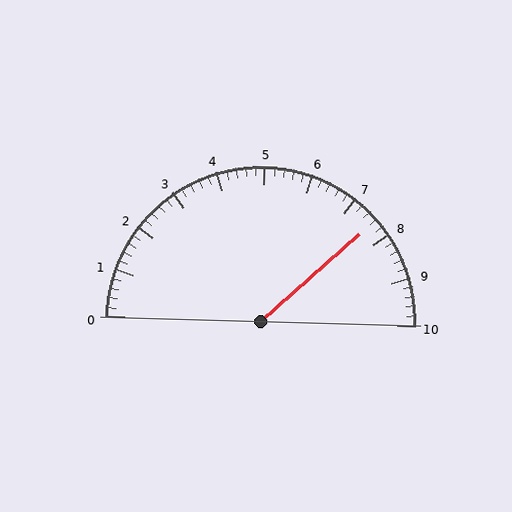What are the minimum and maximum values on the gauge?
The gauge ranges from 0 to 10.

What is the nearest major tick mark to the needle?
The nearest major tick mark is 8.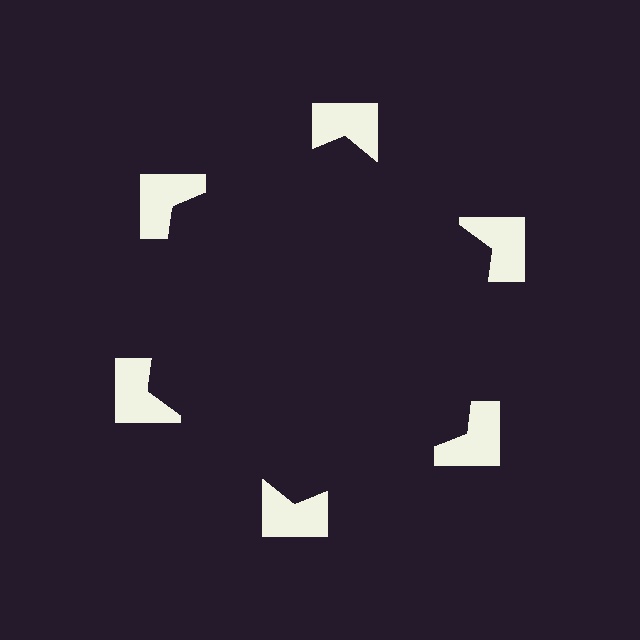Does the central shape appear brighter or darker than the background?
It typically appears slightly darker than the background, even though no actual brightness change is drawn.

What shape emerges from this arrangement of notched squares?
An illusory hexagon — its edges are inferred from the aligned wedge cuts in the notched squares, not physically drawn.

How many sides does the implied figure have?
6 sides.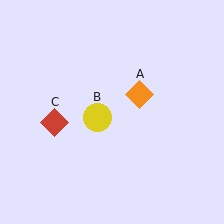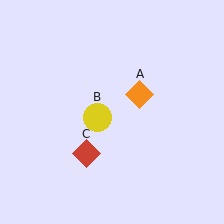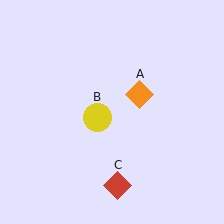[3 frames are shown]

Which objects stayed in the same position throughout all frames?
Orange diamond (object A) and yellow circle (object B) remained stationary.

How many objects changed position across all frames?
1 object changed position: red diamond (object C).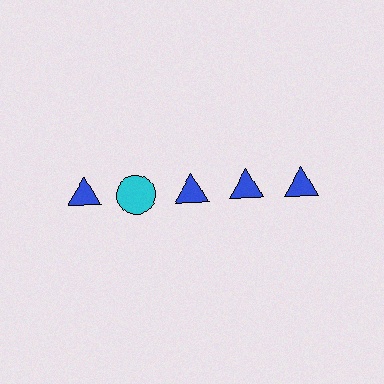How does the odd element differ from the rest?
It differs in both color (cyan instead of blue) and shape (circle instead of triangle).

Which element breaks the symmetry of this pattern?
The cyan circle in the top row, second from left column breaks the symmetry. All other shapes are blue triangles.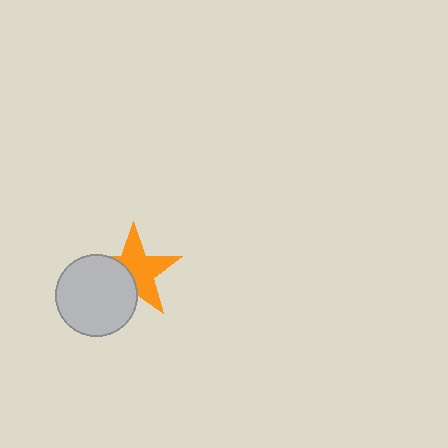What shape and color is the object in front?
The object in front is a light gray circle.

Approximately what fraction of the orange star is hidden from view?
Roughly 38% of the orange star is hidden behind the light gray circle.